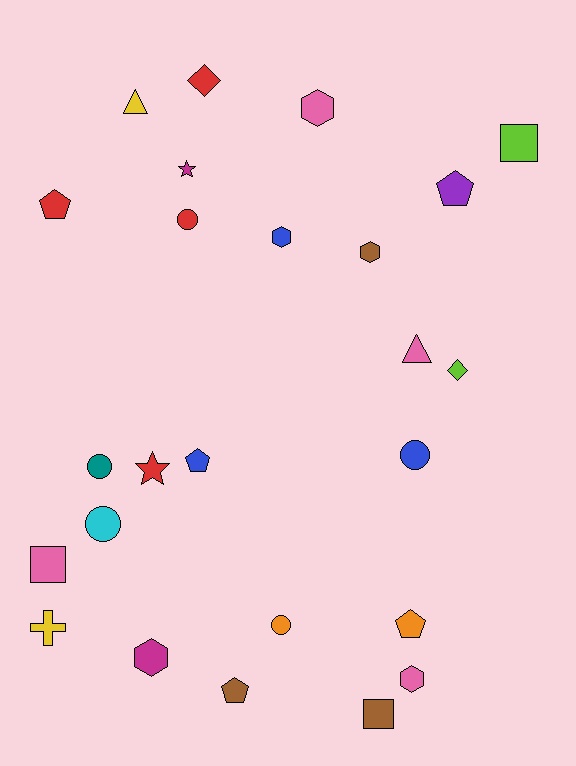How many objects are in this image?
There are 25 objects.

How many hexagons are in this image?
There are 5 hexagons.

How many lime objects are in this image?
There are 2 lime objects.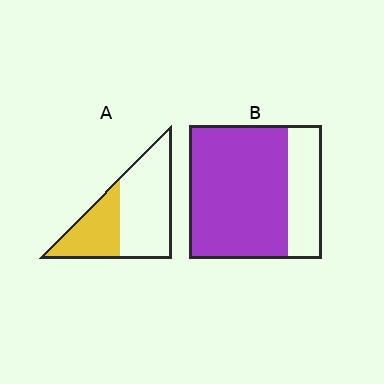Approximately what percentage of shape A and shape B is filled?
A is approximately 35% and B is approximately 75%.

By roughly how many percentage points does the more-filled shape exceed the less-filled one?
By roughly 35 percentage points (B over A).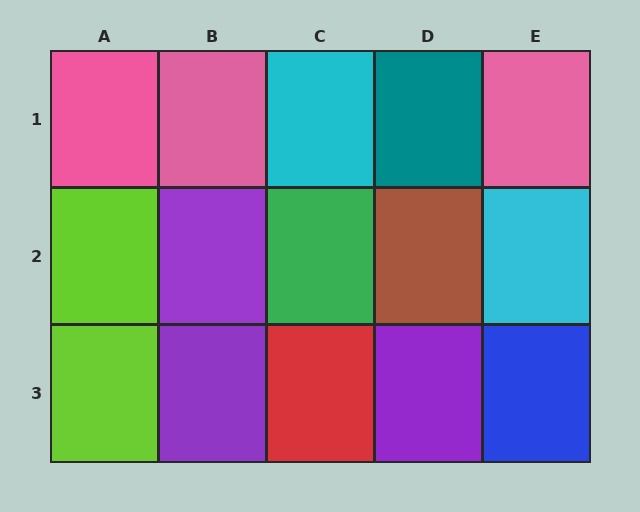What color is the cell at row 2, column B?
Purple.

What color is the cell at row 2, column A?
Lime.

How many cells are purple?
3 cells are purple.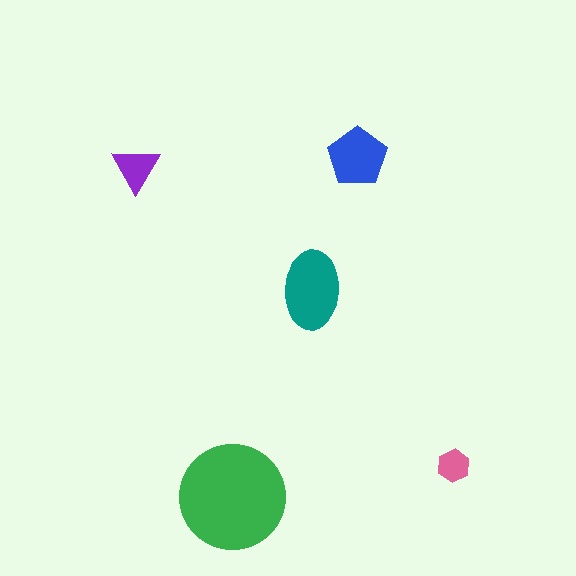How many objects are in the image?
There are 5 objects in the image.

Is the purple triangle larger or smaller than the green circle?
Smaller.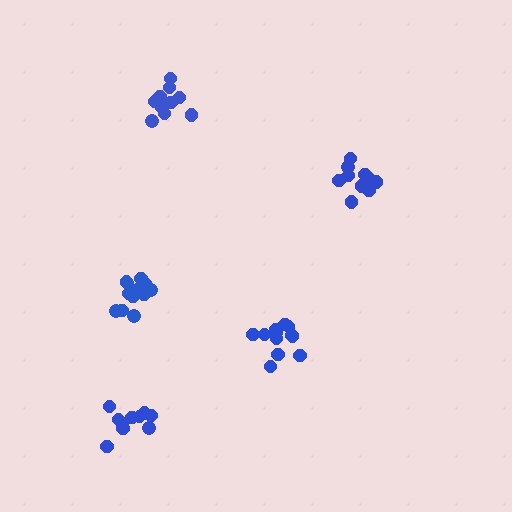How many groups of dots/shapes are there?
There are 5 groups.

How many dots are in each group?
Group 1: 13 dots, Group 2: 10 dots, Group 3: 10 dots, Group 4: 12 dots, Group 5: 13 dots (58 total).